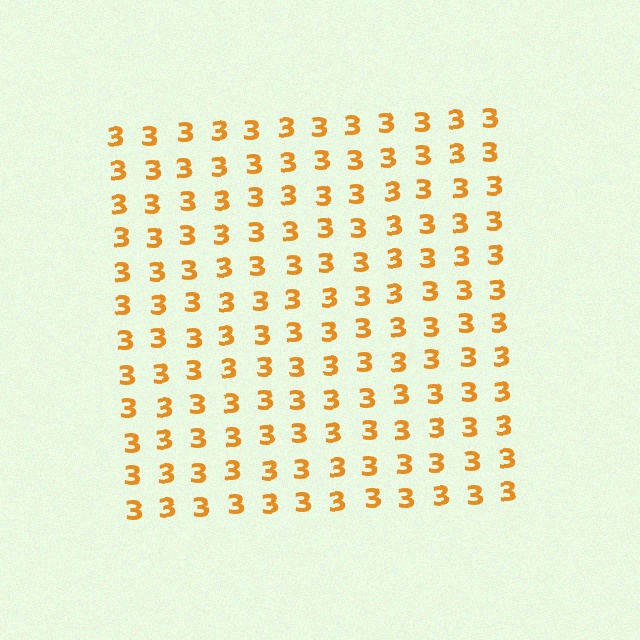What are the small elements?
The small elements are digit 3's.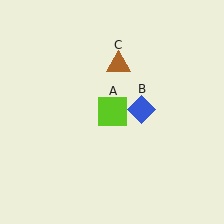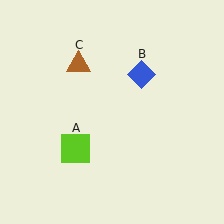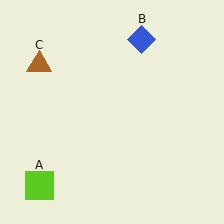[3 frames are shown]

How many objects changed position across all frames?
3 objects changed position: lime square (object A), blue diamond (object B), brown triangle (object C).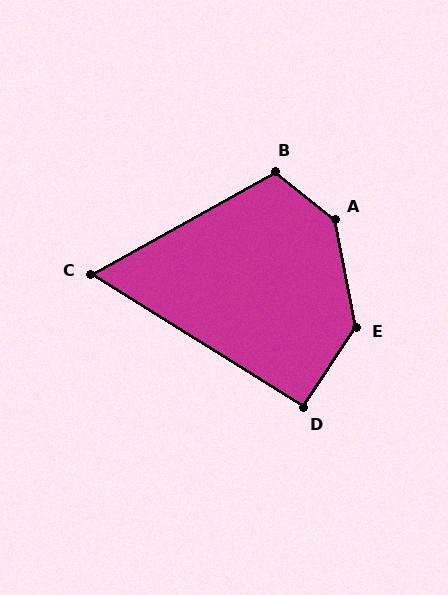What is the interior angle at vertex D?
Approximately 91 degrees (approximately right).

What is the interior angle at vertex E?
Approximately 135 degrees (obtuse).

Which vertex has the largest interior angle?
A, at approximately 140 degrees.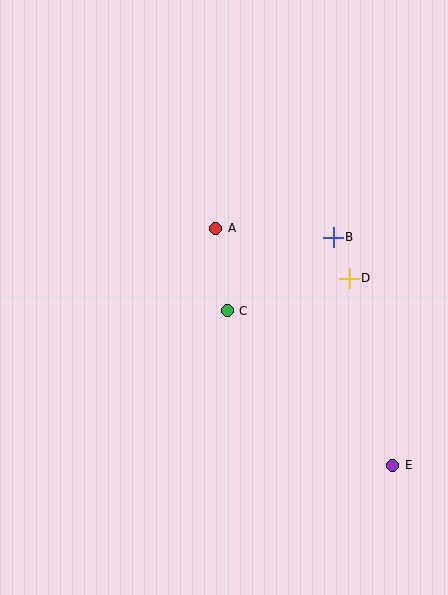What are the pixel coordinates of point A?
Point A is at (216, 228).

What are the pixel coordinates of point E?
Point E is at (392, 465).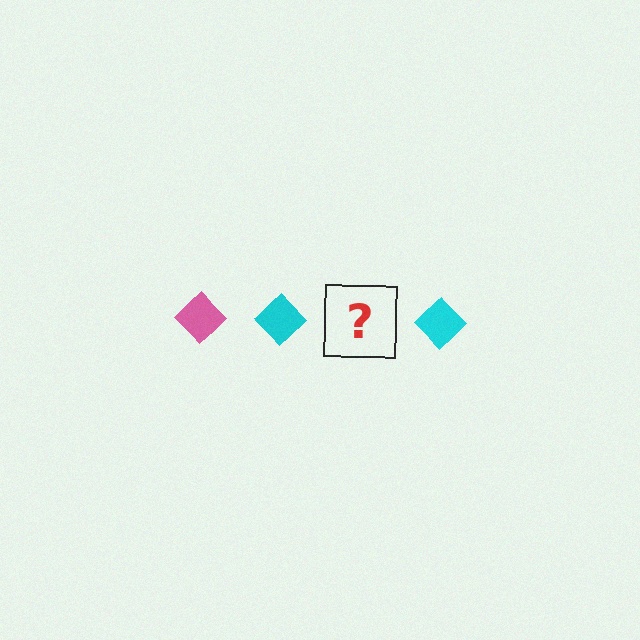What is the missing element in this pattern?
The missing element is a pink diamond.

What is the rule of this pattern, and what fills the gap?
The rule is that the pattern cycles through pink, cyan diamonds. The gap should be filled with a pink diamond.